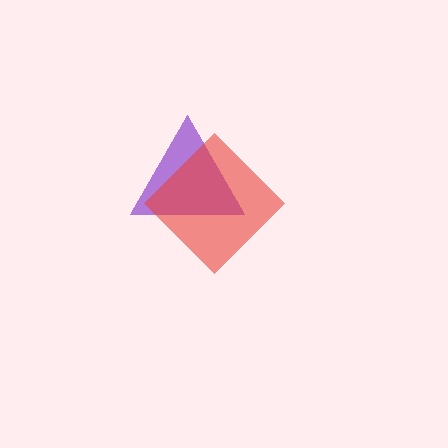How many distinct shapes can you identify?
There are 2 distinct shapes: a purple triangle, a red diamond.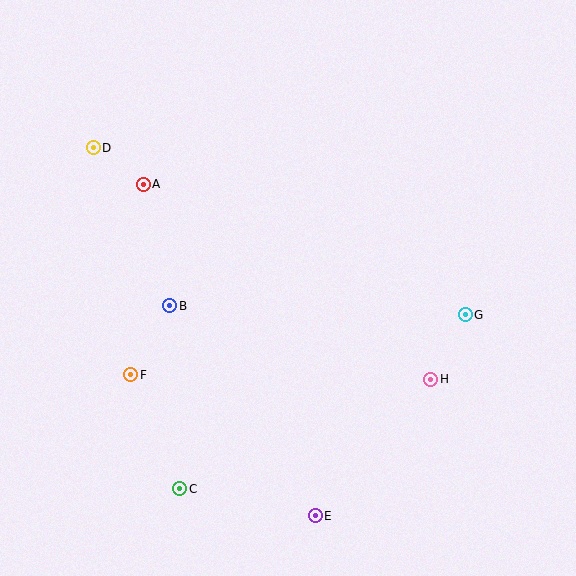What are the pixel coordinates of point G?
Point G is at (465, 315).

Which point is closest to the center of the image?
Point B at (170, 306) is closest to the center.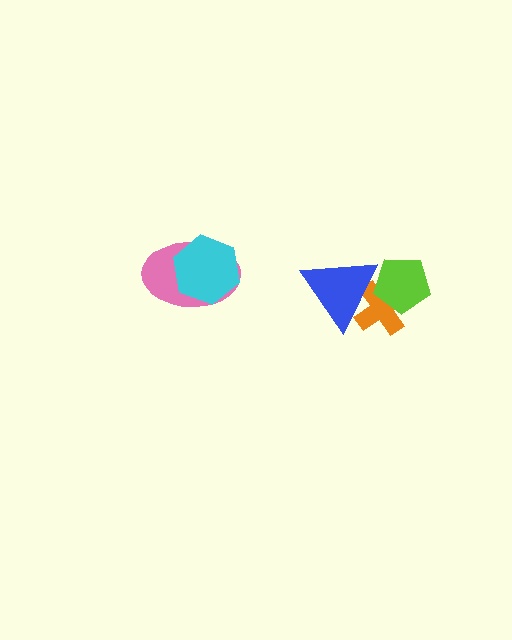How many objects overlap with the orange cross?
2 objects overlap with the orange cross.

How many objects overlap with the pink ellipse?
1 object overlaps with the pink ellipse.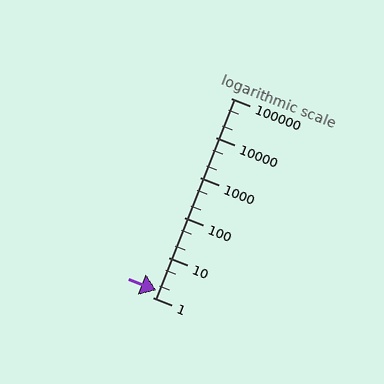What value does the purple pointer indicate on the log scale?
The pointer indicates approximately 1.5.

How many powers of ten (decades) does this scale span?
The scale spans 5 decades, from 1 to 100000.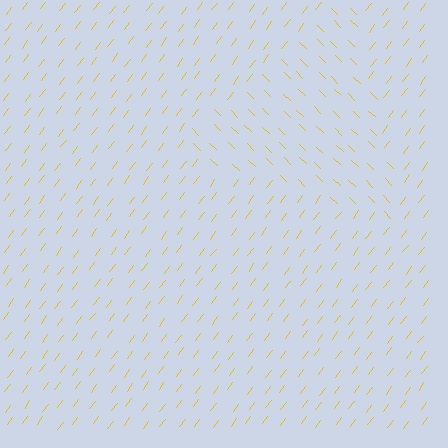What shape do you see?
I see a triangle.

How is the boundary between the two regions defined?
The boundary is defined purely by a change in line orientation (approximately 82 degrees difference). All lines are the same color and thickness.